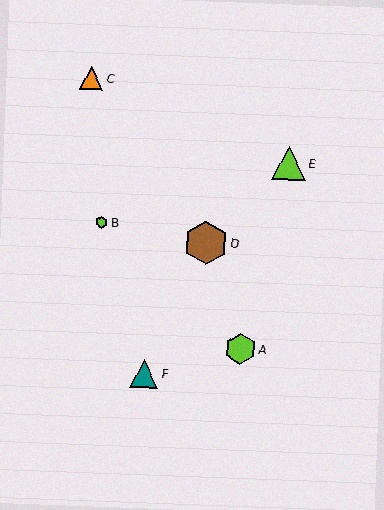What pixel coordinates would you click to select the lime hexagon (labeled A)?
Click at (240, 349) to select the lime hexagon A.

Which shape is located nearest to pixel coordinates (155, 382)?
The teal triangle (labeled F) at (144, 374) is nearest to that location.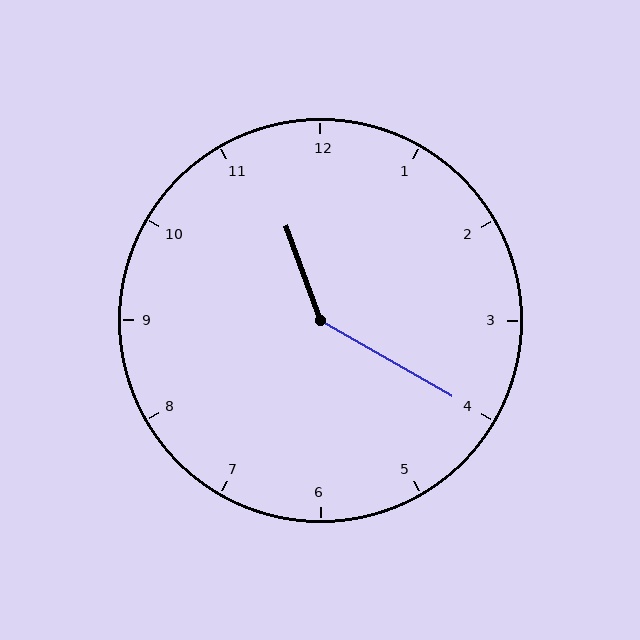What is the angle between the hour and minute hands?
Approximately 140 degrees.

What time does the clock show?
11:20.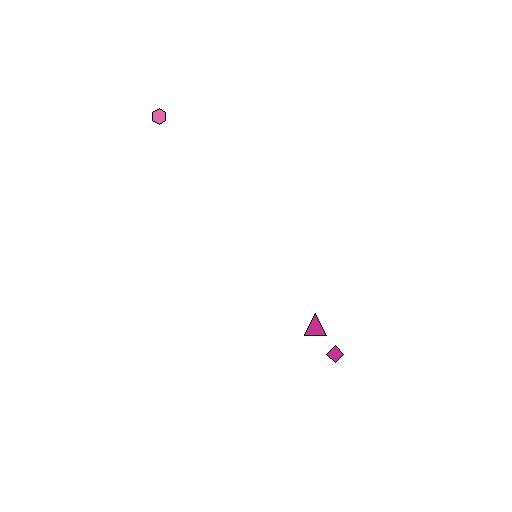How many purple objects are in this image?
There are no purple objects.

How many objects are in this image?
There are 3 objects.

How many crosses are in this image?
There are no crosses.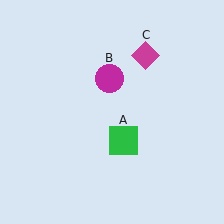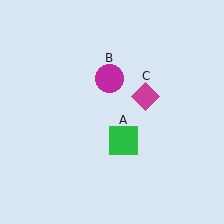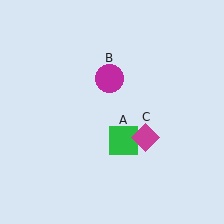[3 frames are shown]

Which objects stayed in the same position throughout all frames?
Green square (object A) and magenta circle (object B) remained stationary.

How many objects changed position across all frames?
1 object changed position: magenta diamond (object C).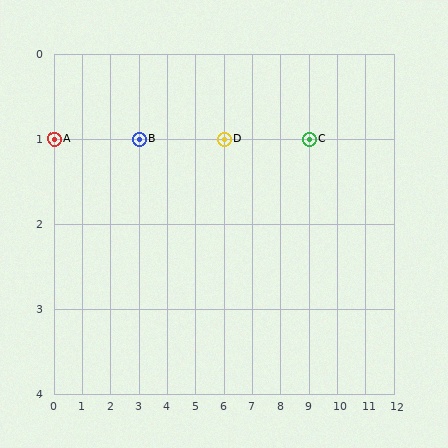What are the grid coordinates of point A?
Point A is at grid coordinates (0, 1).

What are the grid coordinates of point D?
Point D is at grid coordinates (6, 1).